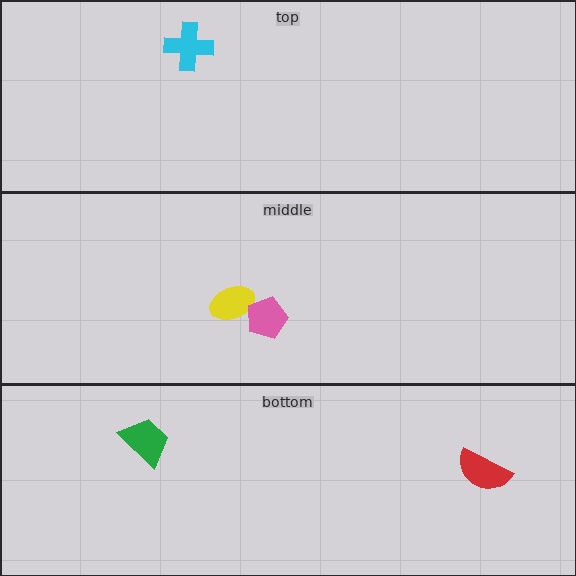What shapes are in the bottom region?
The green trapezoid, the red semicircle.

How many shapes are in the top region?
1.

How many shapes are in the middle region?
2.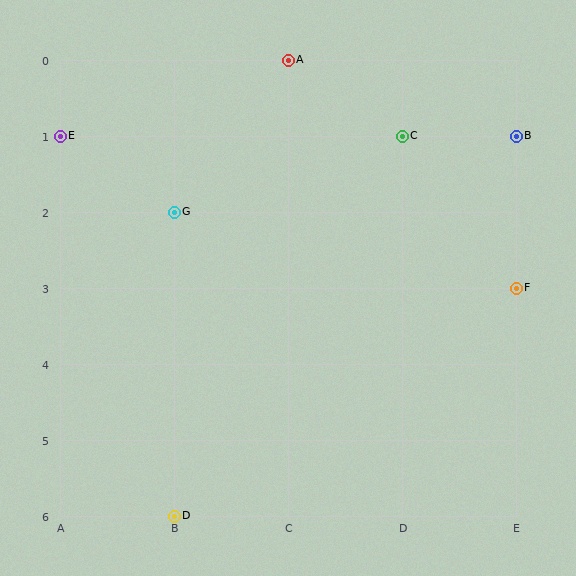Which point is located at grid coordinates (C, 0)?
Point A is at (C, 0).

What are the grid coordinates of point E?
Point E is at grid coordinates (A, 1).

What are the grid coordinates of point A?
Point A is at grid coordinates (C, 0).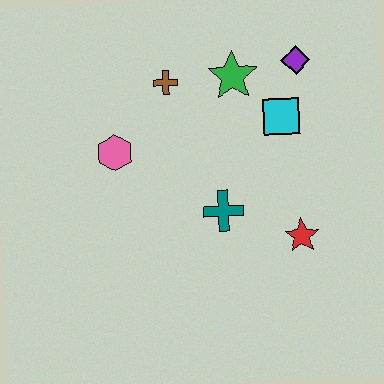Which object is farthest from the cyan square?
The pink hexagon is farthest from the cyan square.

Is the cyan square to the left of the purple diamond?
Yes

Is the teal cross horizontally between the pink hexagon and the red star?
Yes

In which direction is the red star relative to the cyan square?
The red star is below the cyan square.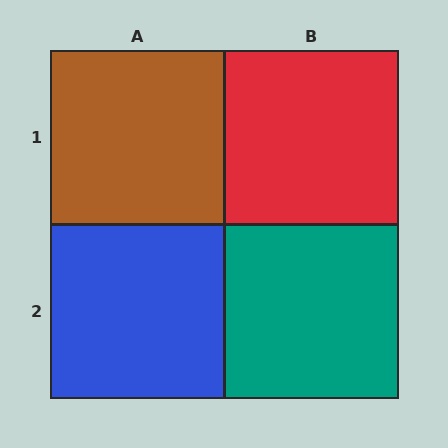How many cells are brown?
1 cell is brown.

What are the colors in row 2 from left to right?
Blue, teal.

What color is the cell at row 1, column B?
Red.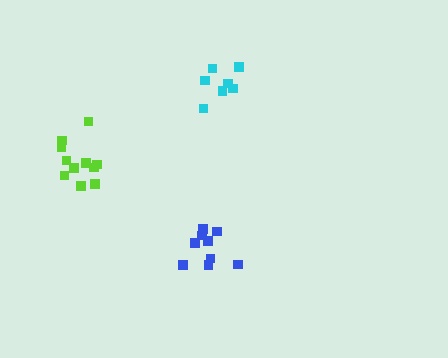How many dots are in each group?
Group 1: 9 dots, Group 2: 11 dots, Group 3: 7 dots (27 total).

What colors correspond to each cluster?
The clusters are colored: blue, lime, cyan.